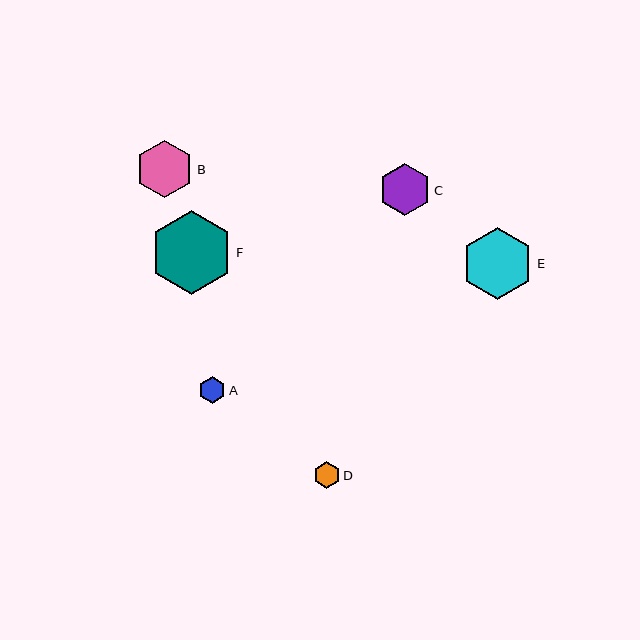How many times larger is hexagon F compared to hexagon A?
Hexagon F is approximately 3.2 times the size of hexagon A.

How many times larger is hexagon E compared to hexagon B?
Hexagon E is approximately 1.3 times the size of hexagon B.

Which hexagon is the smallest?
Hexagon A is the smallest with a size of approximately 26 pixels.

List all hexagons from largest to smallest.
From largest to smallest: F, E, B, C, D, A.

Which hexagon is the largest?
Hexagon F is the largest with a size of approximately 83 pixels.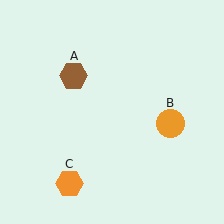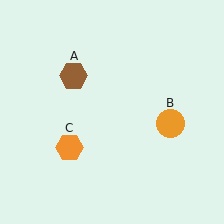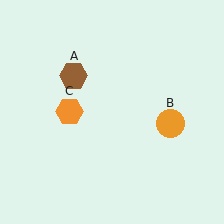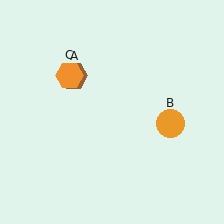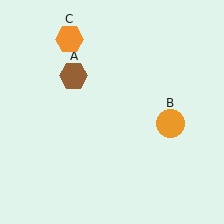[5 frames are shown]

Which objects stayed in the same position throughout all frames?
Brown hexagon (object A) and orange circle (object B) remained stationary.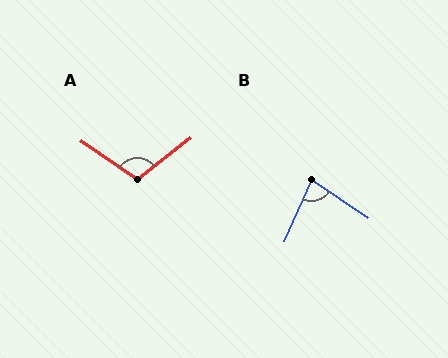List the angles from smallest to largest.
B (80°), A (108°).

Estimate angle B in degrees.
Approximately 80 degrees.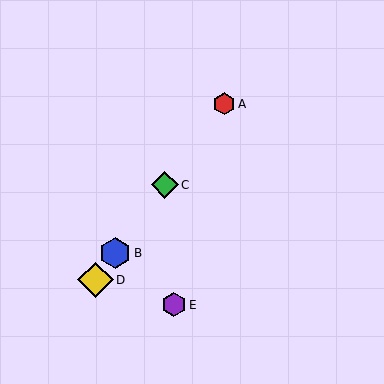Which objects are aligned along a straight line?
Objects A, B, C, D are aligned along a straight line.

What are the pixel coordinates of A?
Object A is at (224, 104).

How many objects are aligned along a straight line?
4 objects (A, B, C, D) are aligned along a straight line.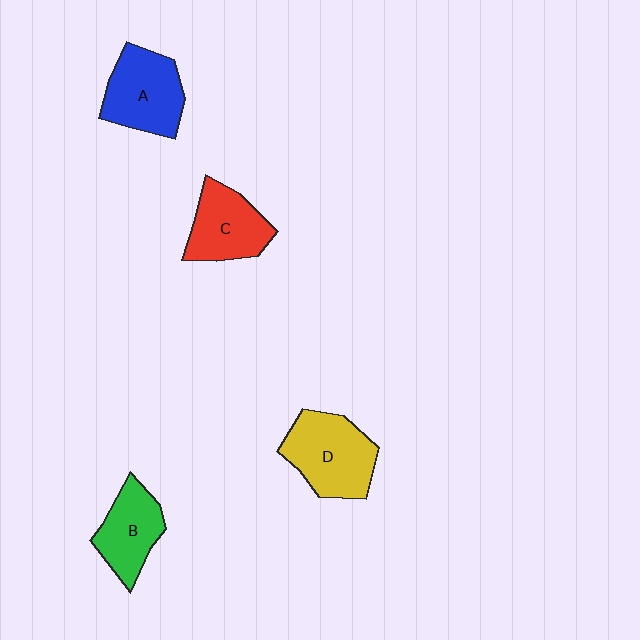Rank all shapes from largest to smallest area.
From largest to smallest: D (yellow), A (blue), C (red), B (green).